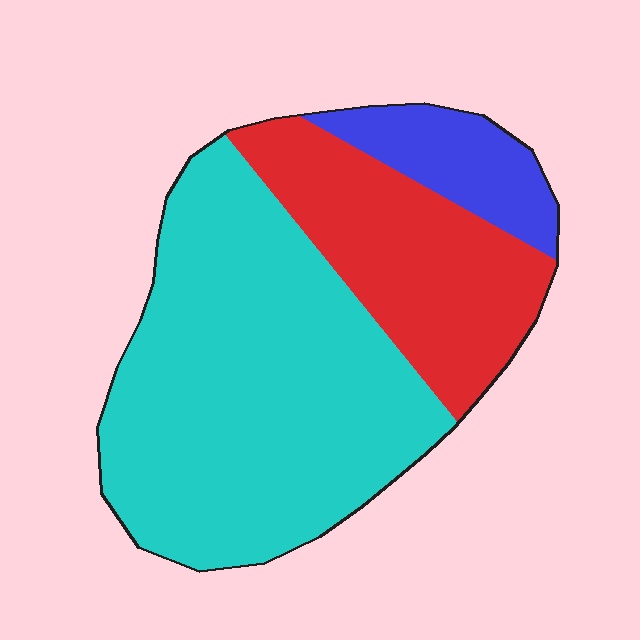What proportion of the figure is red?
Red covers roughly 30% of the figure.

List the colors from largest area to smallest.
From largest to smallest: cyan, red, blue.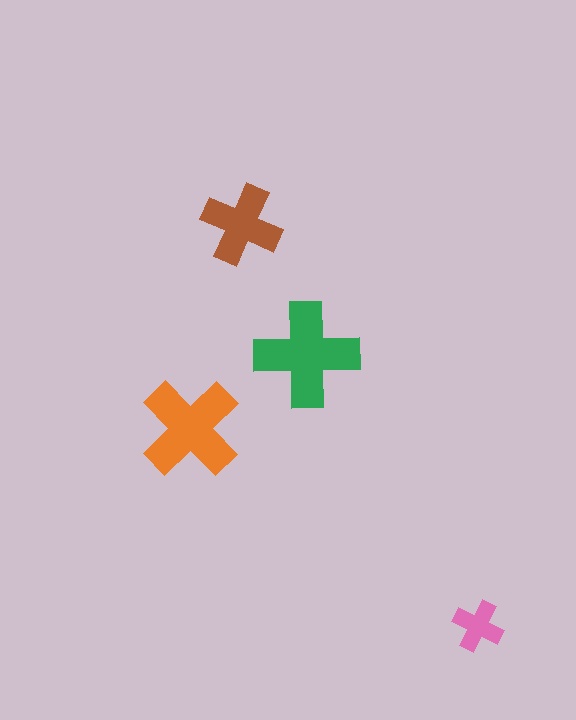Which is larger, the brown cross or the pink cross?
The brown one.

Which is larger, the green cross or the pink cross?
The green one.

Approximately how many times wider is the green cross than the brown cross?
About 1.5 times wider.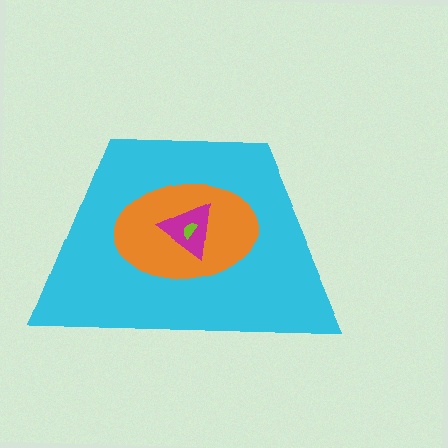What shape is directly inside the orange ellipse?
The magenta triangle.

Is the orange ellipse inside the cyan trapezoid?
Yes.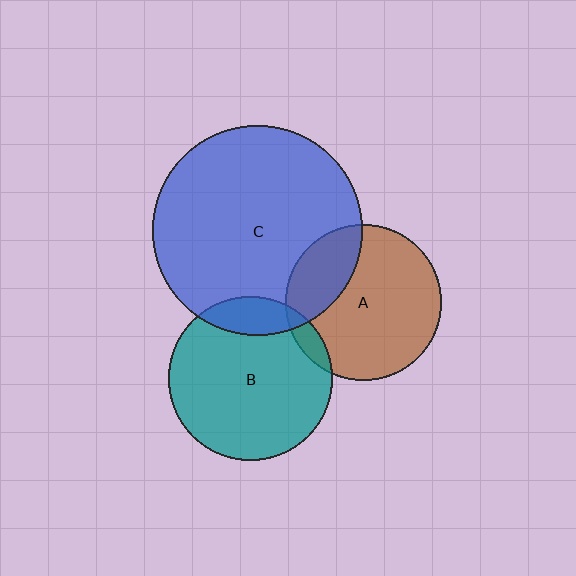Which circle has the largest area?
Circle C (blue).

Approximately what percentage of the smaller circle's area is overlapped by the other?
Approximately 5%.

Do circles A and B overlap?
Yes.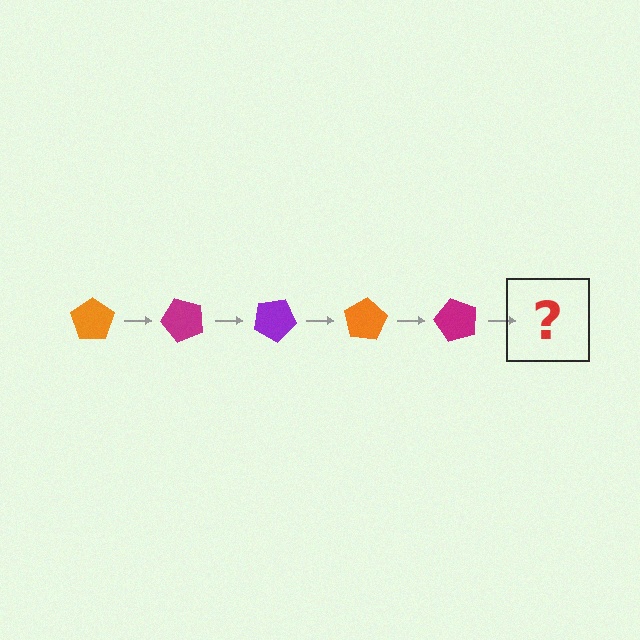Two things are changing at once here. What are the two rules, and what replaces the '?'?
The two rules are that it rotates 50 degrees each step and the color cycles through orange, magenta, and purple. The '?' should be a purple pentagon, rotated 250 degrees from the start.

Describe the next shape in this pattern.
It should be a purple pentagon, rotated 250 degrees from the start.